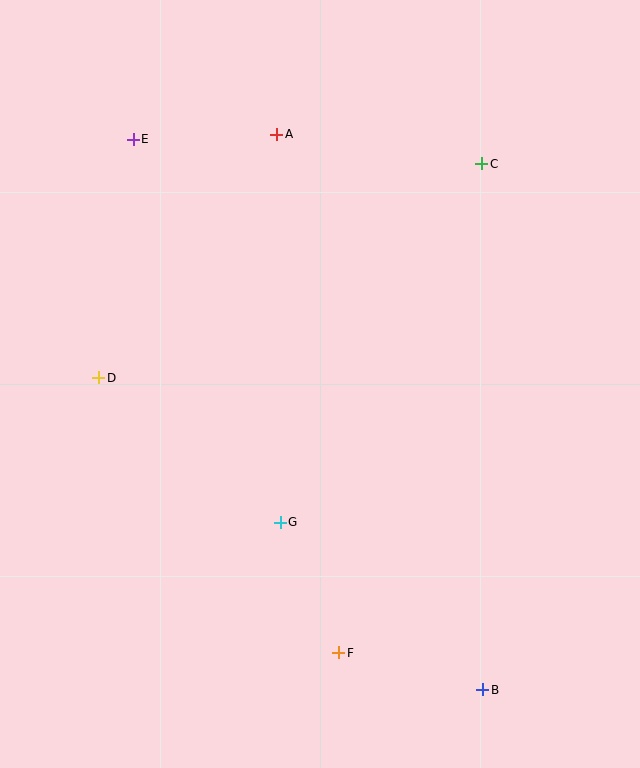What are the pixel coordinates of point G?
Point G is at (280, 522).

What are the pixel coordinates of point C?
Point C is at (482, 164).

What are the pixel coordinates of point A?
Point A is at (277, 134).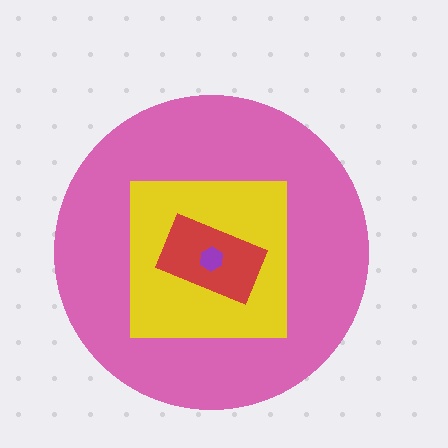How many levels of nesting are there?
4.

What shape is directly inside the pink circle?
The yellow square.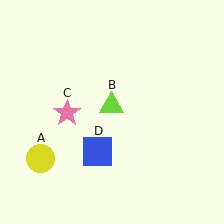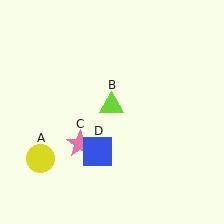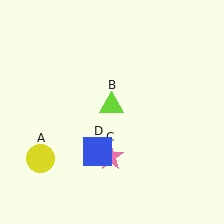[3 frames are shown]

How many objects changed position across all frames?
1 object changed position: pink star (object C).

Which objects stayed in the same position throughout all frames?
Yellow circle (object A) and lime triangle (object B) and blue square (object D) remained stationary.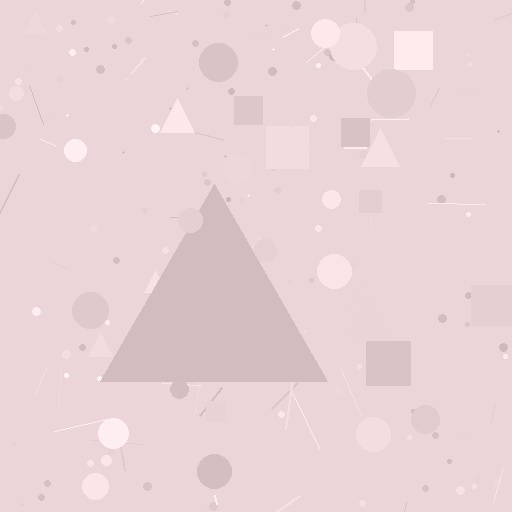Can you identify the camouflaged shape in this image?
The camouflaged shape is a triangle.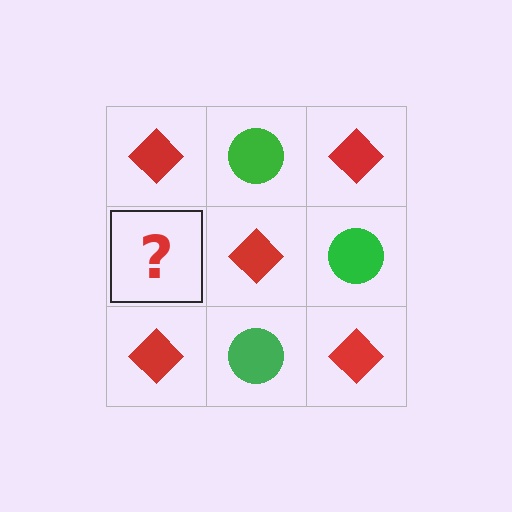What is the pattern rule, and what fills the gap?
The rule is that it alternates red diamond and green circle in a checkerboard pattern. The gap should be filled with a green circle.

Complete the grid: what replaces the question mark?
The question mark should be replaced with a green circle.